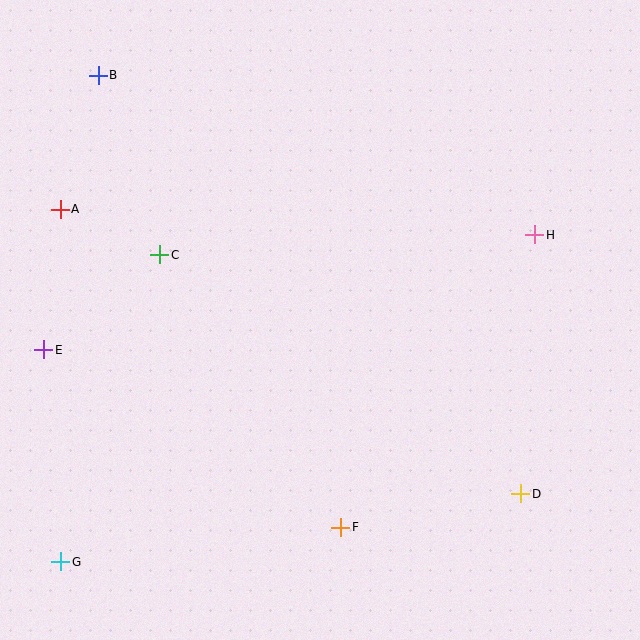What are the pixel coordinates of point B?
Point B is at (98, 75).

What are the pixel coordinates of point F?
Point F is at (341, 527).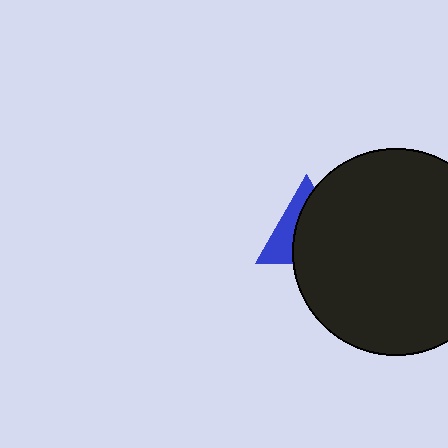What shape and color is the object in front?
The object in front is a black circle.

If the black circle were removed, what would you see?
You would see the complete blue triangle.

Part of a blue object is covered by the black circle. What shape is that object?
It is a triangle.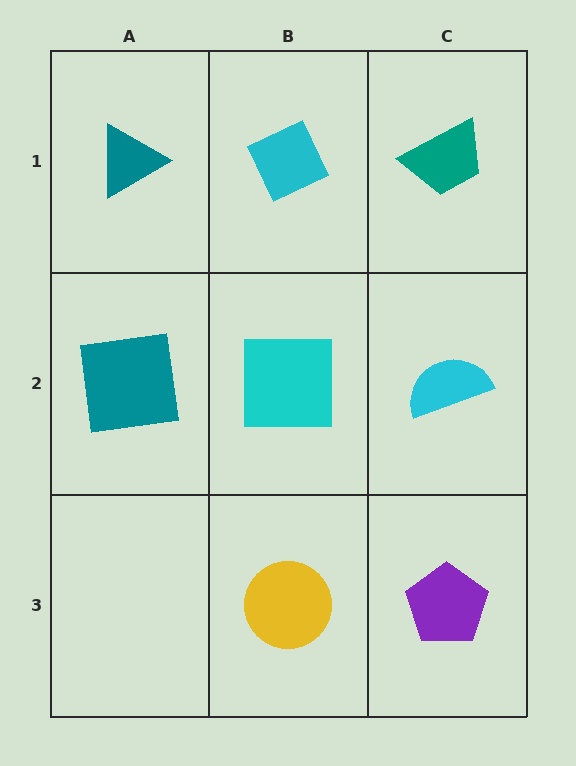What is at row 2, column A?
A teal square.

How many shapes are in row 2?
3 shapes.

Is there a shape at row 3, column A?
No, that cell is empty.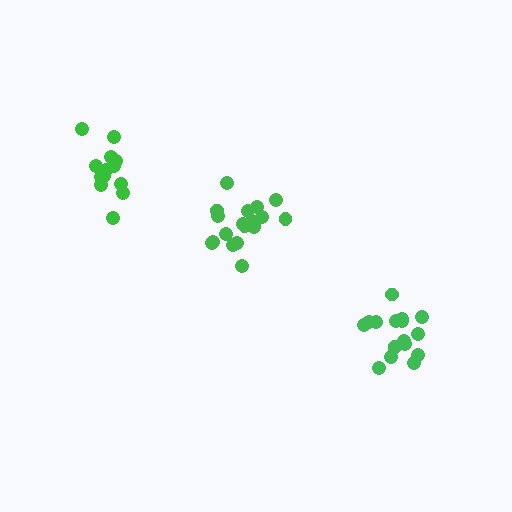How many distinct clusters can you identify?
There are 3 distinct clusters.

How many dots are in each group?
Group 1: 19 dots, Group 2: 13 dots, Group 3: 17 dots (49 total).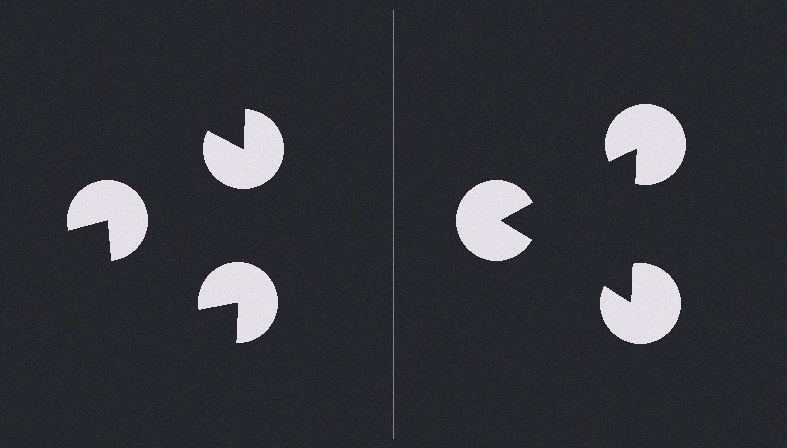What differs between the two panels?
The pac-man discs are positioned identically on both sides; only the wedge orientations differ. On the right they align to a triangle; on the left they are misaligned.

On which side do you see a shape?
An illusory triangle appears on the right side. On the left side the wedge cuts are rotated, so no coherent shape forms.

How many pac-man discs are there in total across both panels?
6 — 3 on each side.